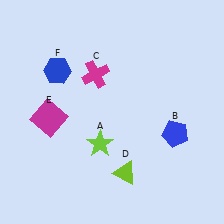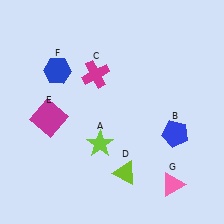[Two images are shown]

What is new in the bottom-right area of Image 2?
A pink triangle (G) was added in the bottom-right area of Image 2.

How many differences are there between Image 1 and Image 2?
There is 1 difference between the two images.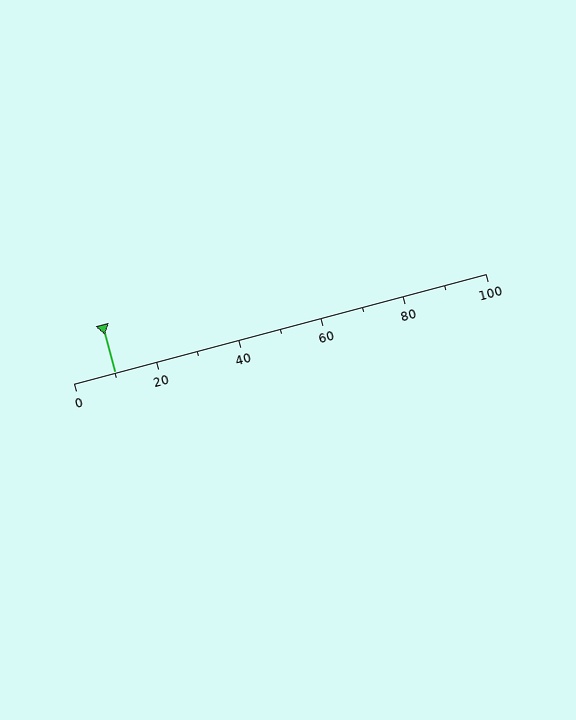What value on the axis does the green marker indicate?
The marker indicates approximately 10.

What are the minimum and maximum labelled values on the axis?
The axis runs from 0 to 100.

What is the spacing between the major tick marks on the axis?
The major ticks are spaced 20 apart.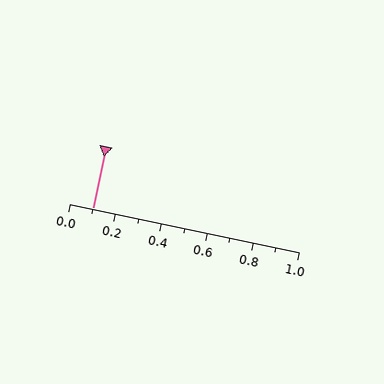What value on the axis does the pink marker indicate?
The marker indicates approximately 0.1.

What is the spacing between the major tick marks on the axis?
The major ticks are spaced 0.2 apart.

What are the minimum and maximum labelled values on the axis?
The axis runs from 0.0 to 1.0.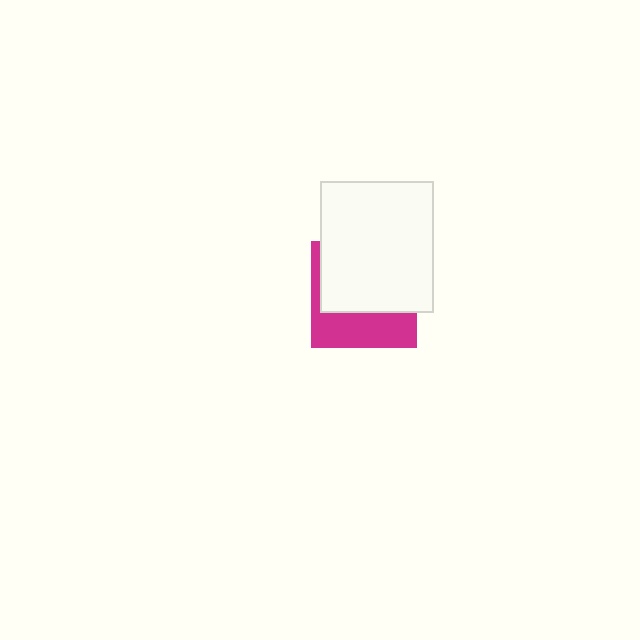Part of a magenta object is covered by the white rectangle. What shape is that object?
It is a square.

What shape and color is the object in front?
The object in front is a white rectangle.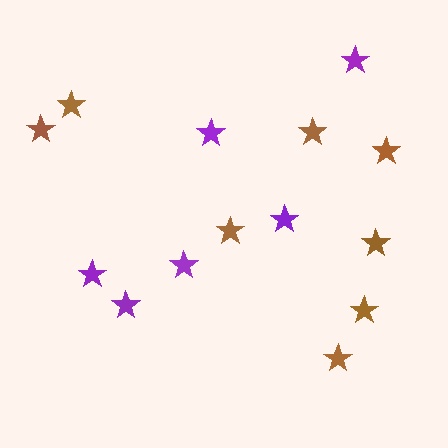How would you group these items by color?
There are 2 groups: one group of brown stars (8) and one group of purple stars (6).